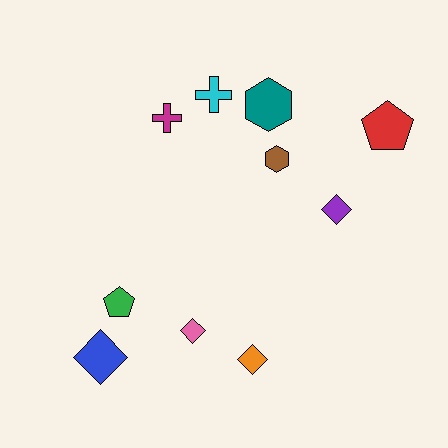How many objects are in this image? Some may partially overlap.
There are 10 objects.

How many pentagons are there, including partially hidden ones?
There are 2 pentagons.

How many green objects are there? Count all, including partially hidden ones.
There is 1 green object.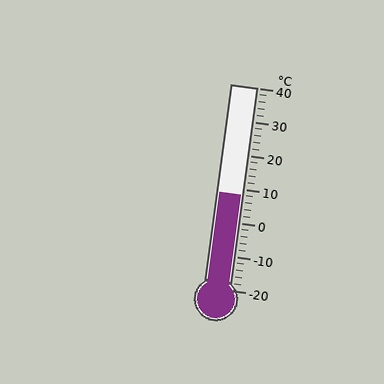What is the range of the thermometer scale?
The thermometer scale ranges from -20°C to 40°C.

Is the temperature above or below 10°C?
The temperature is below 10°C.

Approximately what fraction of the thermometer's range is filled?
The thermometer is filled to approximately 45% of its range.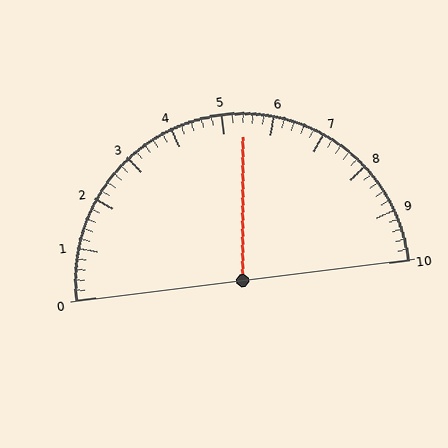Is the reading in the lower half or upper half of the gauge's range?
The reading is in the upper half of the range (0 to 10).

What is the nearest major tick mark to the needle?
The nearest major tick mark is 5.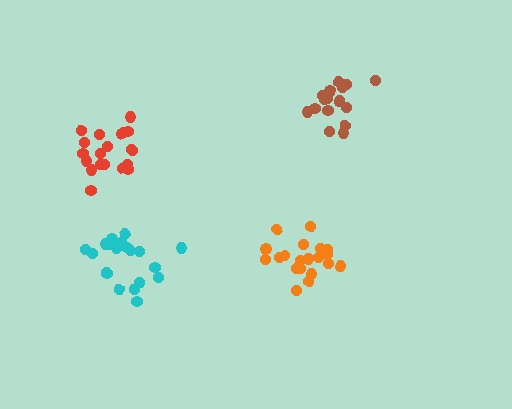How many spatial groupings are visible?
There are 4 spatial groupings.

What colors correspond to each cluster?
The clusters are colored: cyan, red, brown, orange.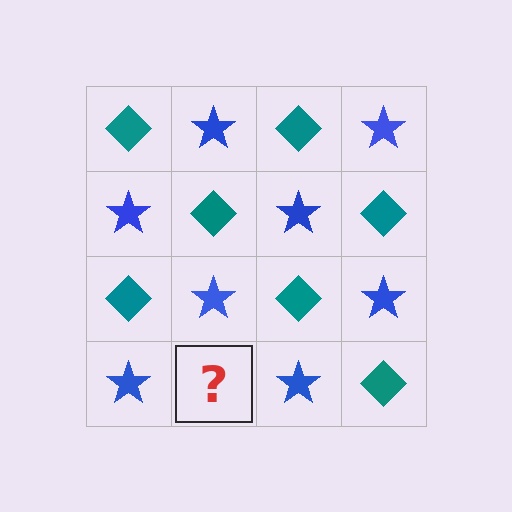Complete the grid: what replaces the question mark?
The question mark should be replaced with a teal diamond.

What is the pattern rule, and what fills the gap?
The rule is that it alternates teal diamond and blue star in a checkerboard pattern. The gap should be filled with a teal diamond.